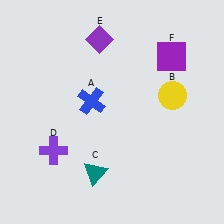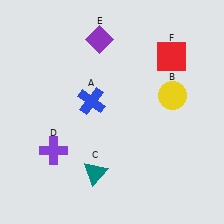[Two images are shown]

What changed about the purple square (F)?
In Image 1, F is purple. In Image 2, it changed to red.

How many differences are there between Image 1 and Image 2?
There is 1 difference between the two images.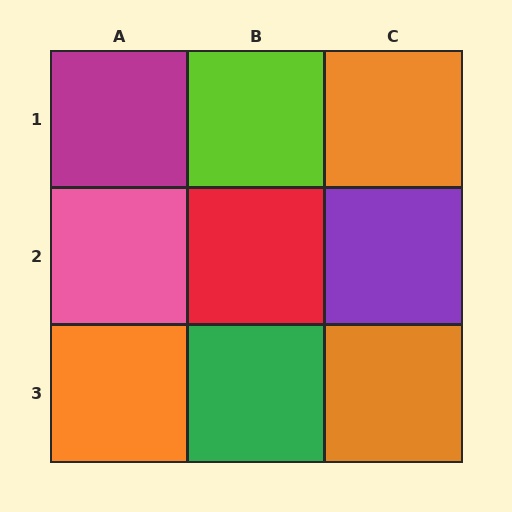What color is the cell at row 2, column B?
Red.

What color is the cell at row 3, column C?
Orange.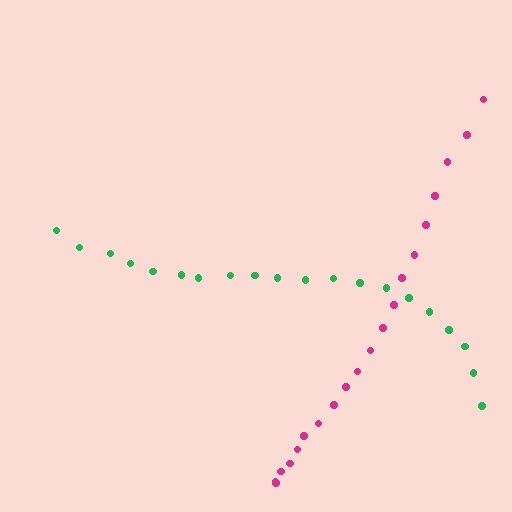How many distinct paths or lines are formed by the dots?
There are 2 distinct paths.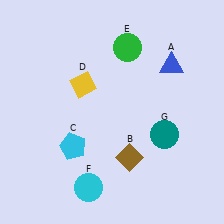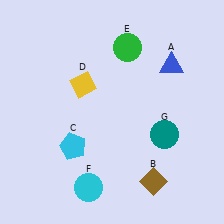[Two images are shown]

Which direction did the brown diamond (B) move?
The brown diamond (B) moved down.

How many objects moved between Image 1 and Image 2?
1 object moved between the two images.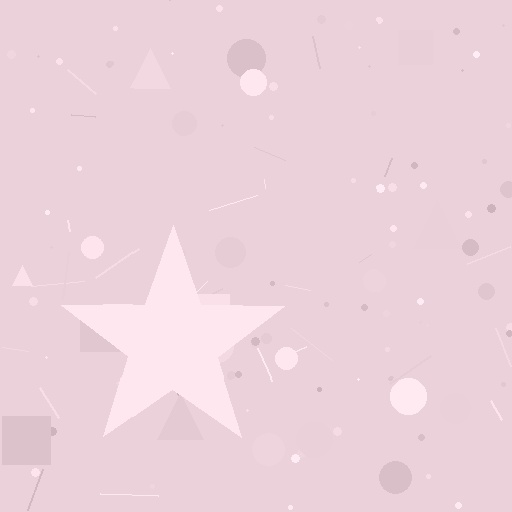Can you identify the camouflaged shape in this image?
The camouflaged shape is a star.